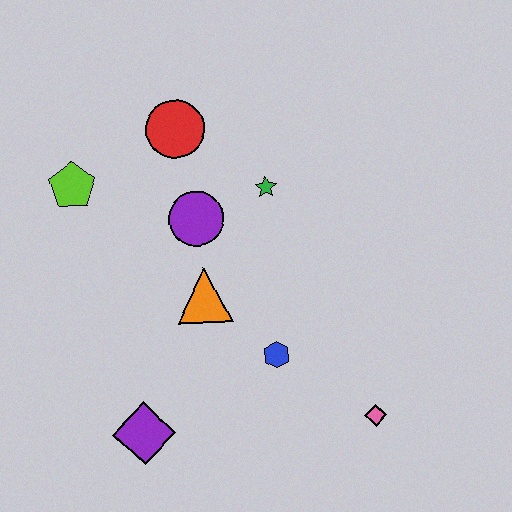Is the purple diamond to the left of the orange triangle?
Yes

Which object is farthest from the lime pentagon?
The pink diamond is farthest from the lime pentagon.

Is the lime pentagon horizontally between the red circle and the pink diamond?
No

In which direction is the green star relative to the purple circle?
The green star is to the right of the purple circle.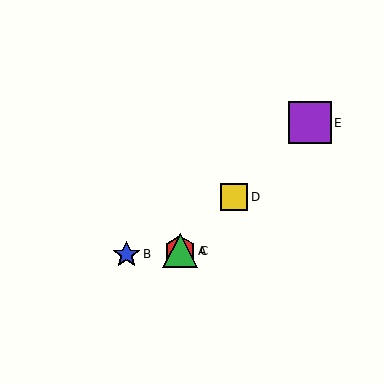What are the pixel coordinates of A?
Object A is at (180, 251).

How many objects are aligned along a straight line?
4 objects (A, C, D, E) are aligned along a straight line.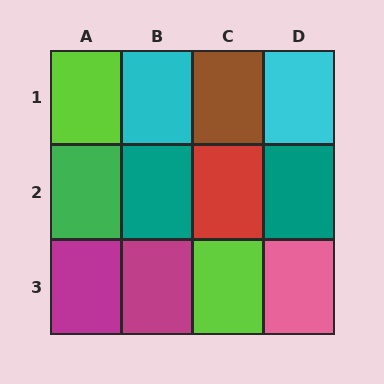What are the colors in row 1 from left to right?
Lime, cyan, brown, cyan.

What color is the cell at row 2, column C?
Red.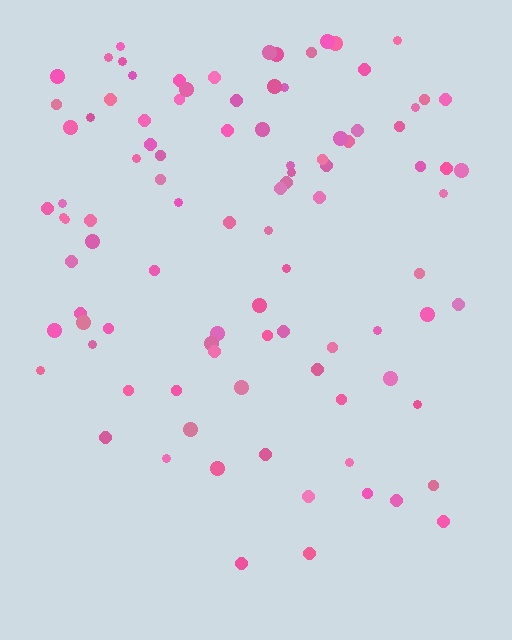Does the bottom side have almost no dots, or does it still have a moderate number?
Still a moderate number, just noticeably fewer than the top.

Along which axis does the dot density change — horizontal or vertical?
Vertical.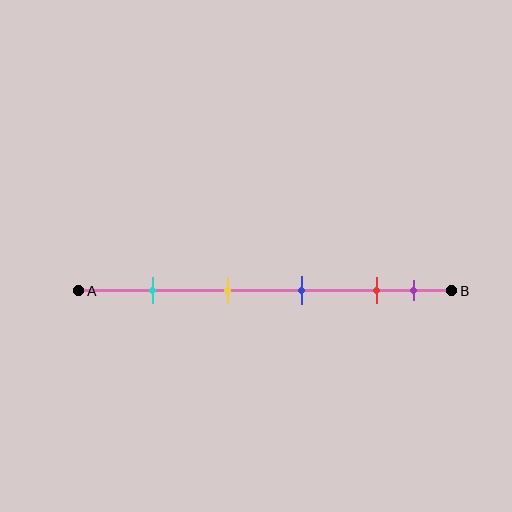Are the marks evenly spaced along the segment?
No, the marks are not evenly spaced.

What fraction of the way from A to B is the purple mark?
The purple mark is approximately 90% (0.9) of the way from A to B.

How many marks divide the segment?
There are 5 marks dividing the segment.